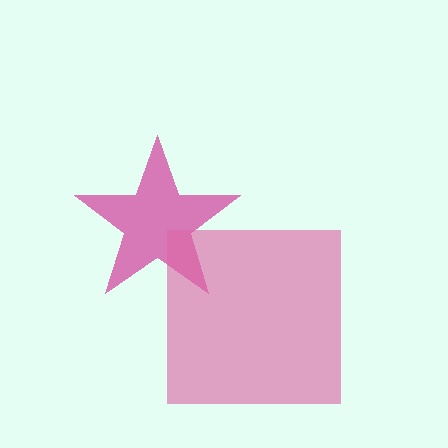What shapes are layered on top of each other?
The layered shapes are: a magenta star, a pink square.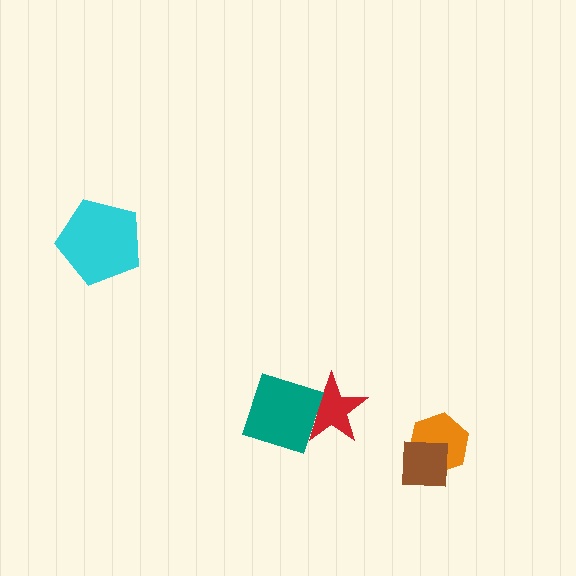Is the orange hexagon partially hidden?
Yes, it is partially covered by another shape.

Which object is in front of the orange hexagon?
The brown square is in front of the orange hexagon.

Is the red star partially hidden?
Yes, it is partially covered by another shape.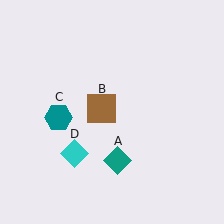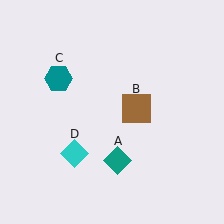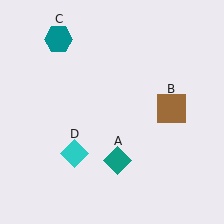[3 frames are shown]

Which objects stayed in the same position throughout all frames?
Teal diamond (object A) and cyan diamond (object D) remained stationary.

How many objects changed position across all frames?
2 objects changed position: brown square (object B), teal hexagon (object C).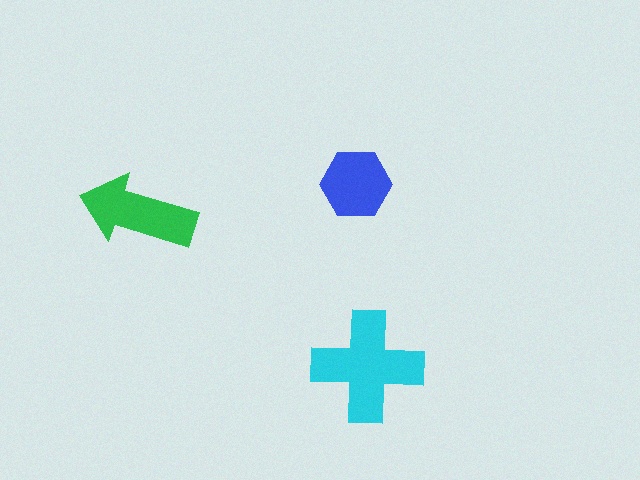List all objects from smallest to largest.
The blue hexagon, the green arrow, the cyan cross.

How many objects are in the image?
There are 3 objects in the image.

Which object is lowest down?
The cyan cross is bottommost.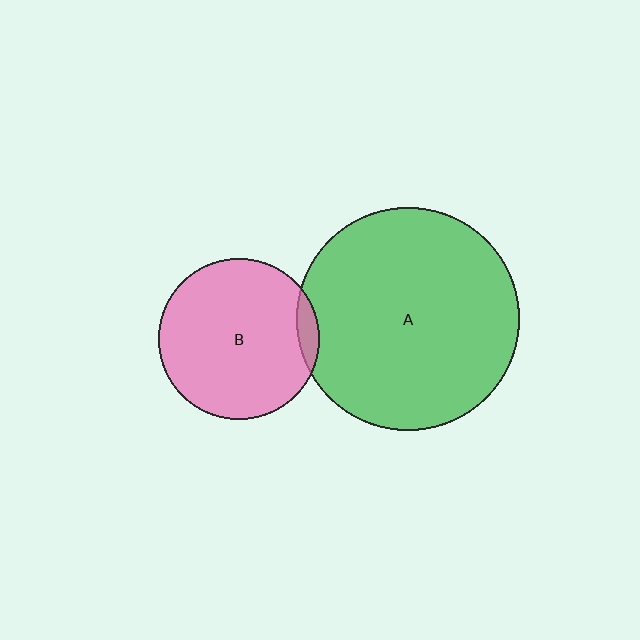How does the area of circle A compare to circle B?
Approximately 1.9 times.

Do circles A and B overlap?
Yes.